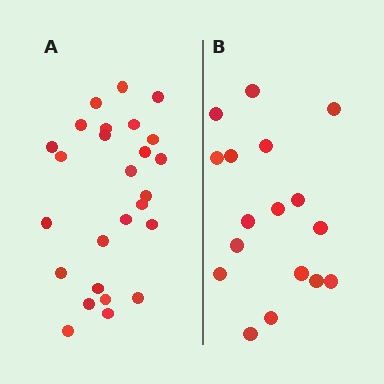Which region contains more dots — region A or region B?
Region A (the left region) has more dots.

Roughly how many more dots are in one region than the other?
Region A has roughly 8 or so more dots than region B.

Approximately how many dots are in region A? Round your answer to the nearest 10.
About 30 dots. (The exact count is 26, which rounds to 30.)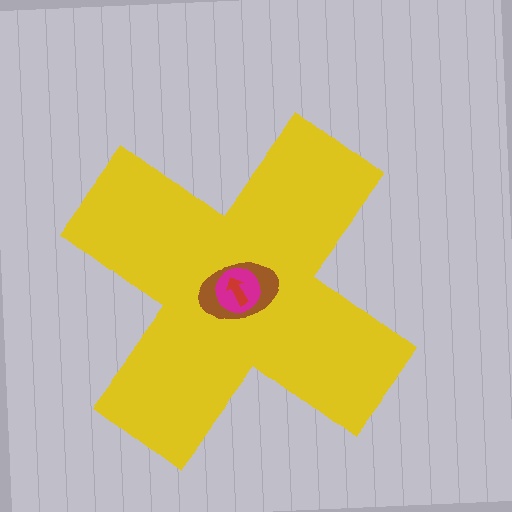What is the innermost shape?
The red arrow.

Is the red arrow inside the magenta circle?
Yes.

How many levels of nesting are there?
4.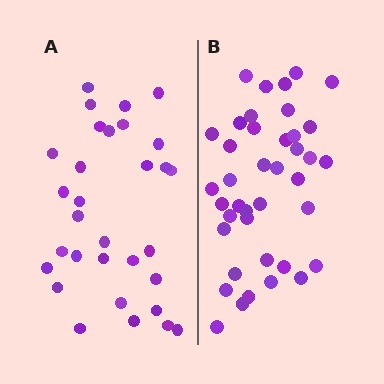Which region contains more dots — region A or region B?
Region B (the right region) has more dots.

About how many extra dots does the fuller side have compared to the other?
Region B has roughly 8 or so more dots than region A.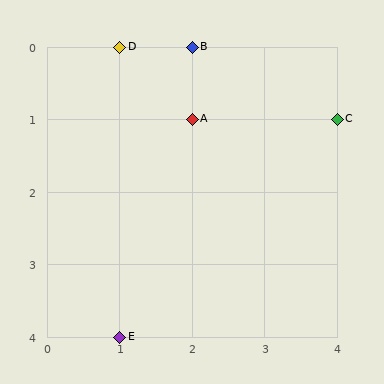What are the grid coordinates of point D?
Point D is at grid coordinates (1, 0).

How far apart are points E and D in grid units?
Points E and D are 4 rows apart.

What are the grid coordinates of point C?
Point C is at grid coordinates (4, 1).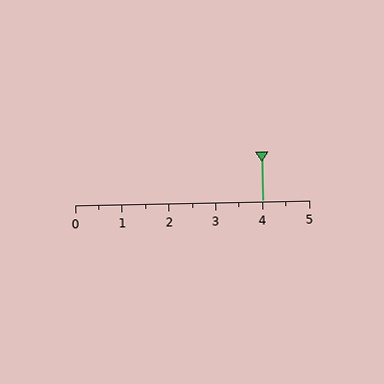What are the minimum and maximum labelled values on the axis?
The axis runs from 0 to 5.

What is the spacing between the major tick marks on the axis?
The major ticks are spaced 1 apart.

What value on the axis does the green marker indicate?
The marker indicates approximately 4.